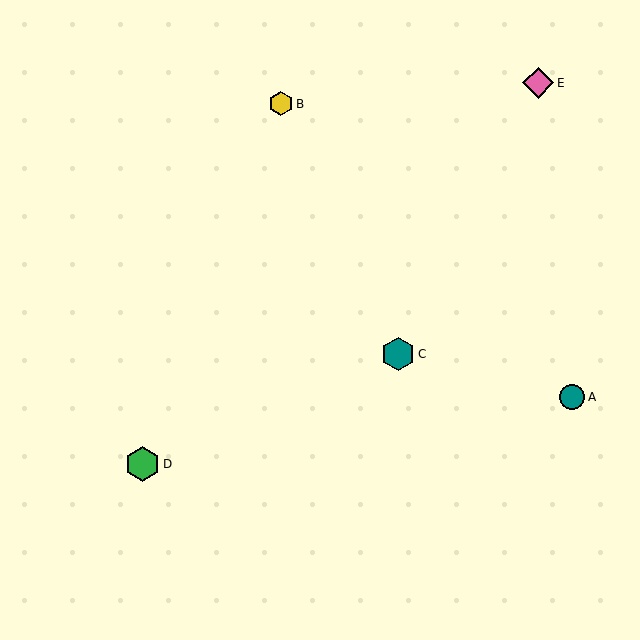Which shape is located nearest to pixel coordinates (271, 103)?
The yellow hexagon (labeled B) at (281, 104) is nearest to that location.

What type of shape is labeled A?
Shape A is a teal circle.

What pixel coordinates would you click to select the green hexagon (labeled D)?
Click at (142, 464) to select the green hexagon D.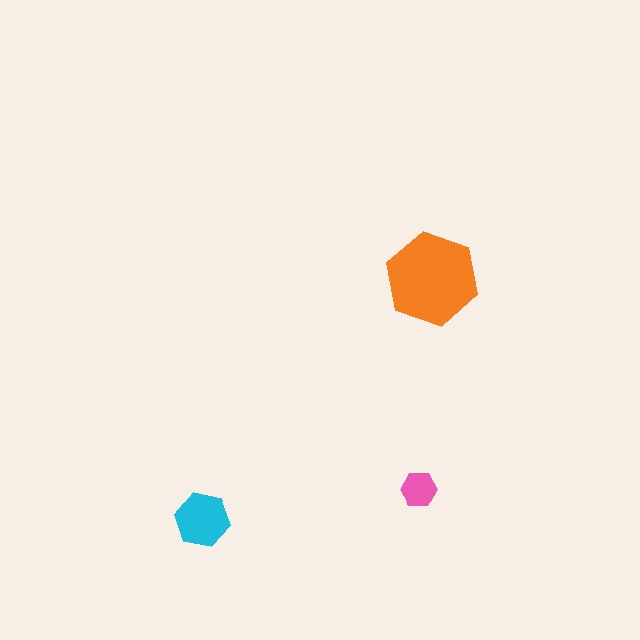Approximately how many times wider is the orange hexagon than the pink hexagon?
About 2.5 times wider.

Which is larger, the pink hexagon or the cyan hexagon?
The cyan one.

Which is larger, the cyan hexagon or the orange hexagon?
The orange one.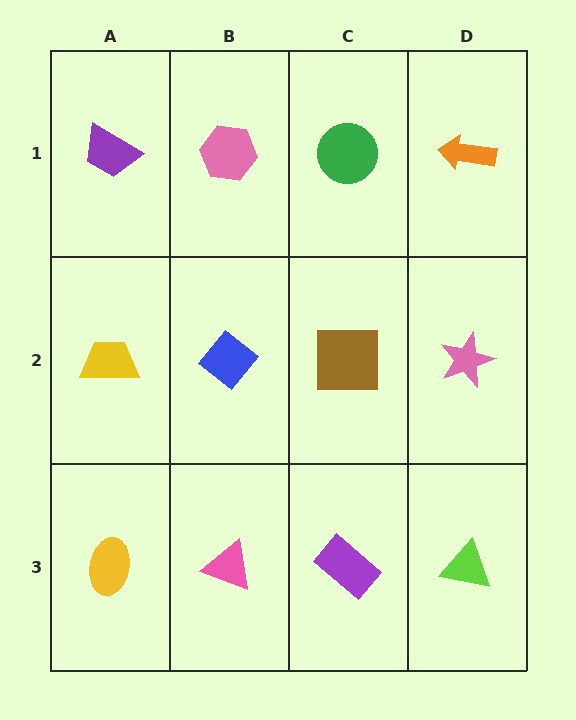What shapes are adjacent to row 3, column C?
A brown square (row 2, column C), a pink triangle (row 3, column B), a lime triangle (row 3, column D).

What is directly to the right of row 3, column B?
A purple rectangle.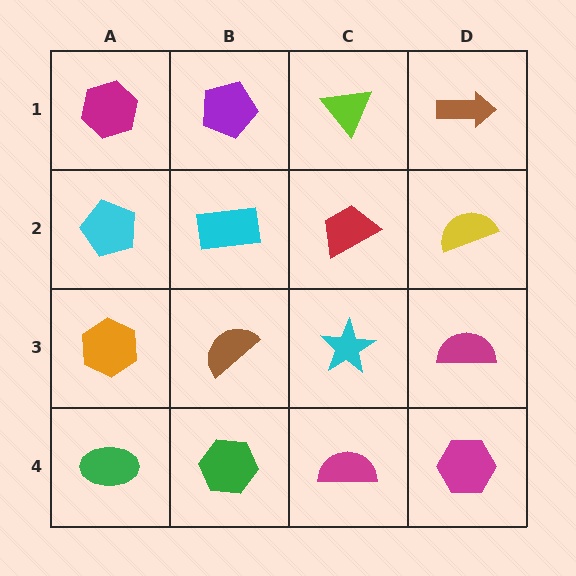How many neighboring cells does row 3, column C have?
4.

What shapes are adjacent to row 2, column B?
A purple pentagon (row 1, column B), a brown semicircle (row 3, column B), a cyan pentagon (row 2, column A), a red trapezoid (row 2, column C).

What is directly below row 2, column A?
An orange hexagon.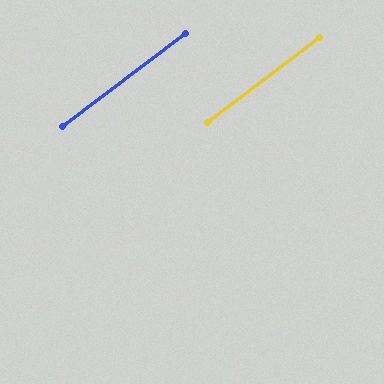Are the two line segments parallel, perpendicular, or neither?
Parallel — their directions differ by only 0.1°.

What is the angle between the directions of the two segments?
Approximately 0 degrees.